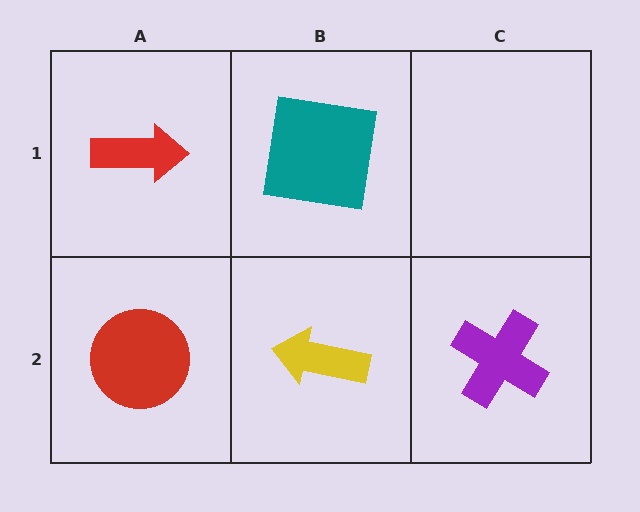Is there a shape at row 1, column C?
No, that cell is empty.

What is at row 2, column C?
A purple cross.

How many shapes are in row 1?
2 shapes.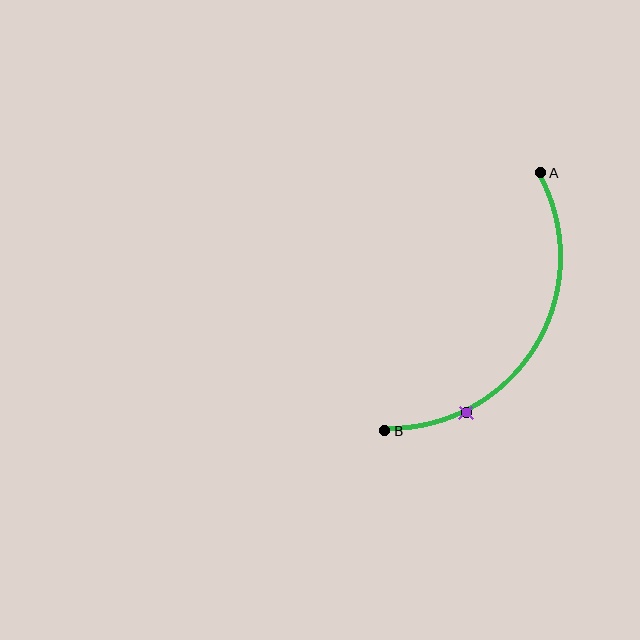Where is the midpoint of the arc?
The arc midpoint is the point on the curve farthest from the straight line joining A and B. It sits to the right of that line.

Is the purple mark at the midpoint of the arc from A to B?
No. The purple mark lies on the arc but is closer to endpoint B. The arc midpoint would be at the point on the curve equidistant along the arc from both A and B.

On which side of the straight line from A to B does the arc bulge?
The arc bulges to the right of the straight line connecting A and B.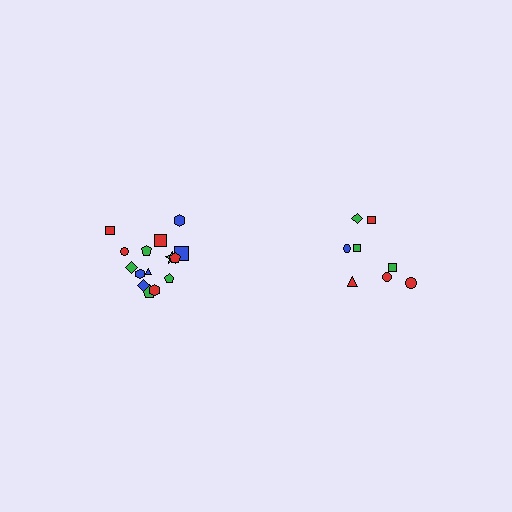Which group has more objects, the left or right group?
The left group.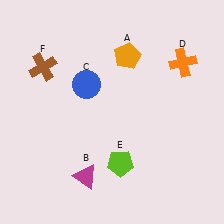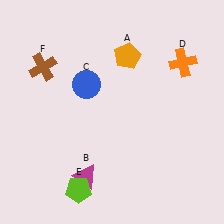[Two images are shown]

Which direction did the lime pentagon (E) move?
The lime pentagon (E) moved left.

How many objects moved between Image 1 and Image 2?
1 object moved between the two images.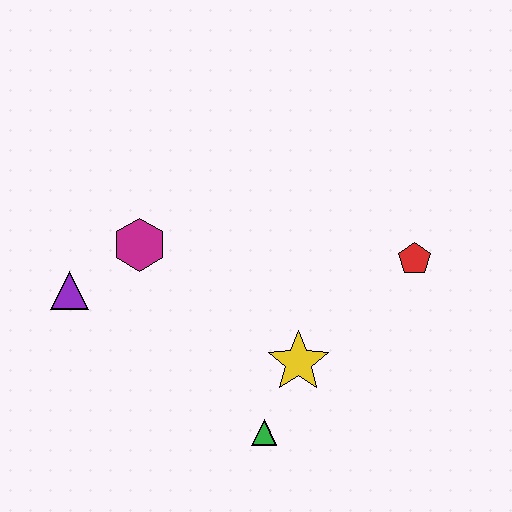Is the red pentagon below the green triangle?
No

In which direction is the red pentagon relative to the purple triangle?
The red pentagon is to the right of the purple triangle.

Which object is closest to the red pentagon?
The yellow star is closest to the red pentagon.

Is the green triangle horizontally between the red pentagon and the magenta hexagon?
Yes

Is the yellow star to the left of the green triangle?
No